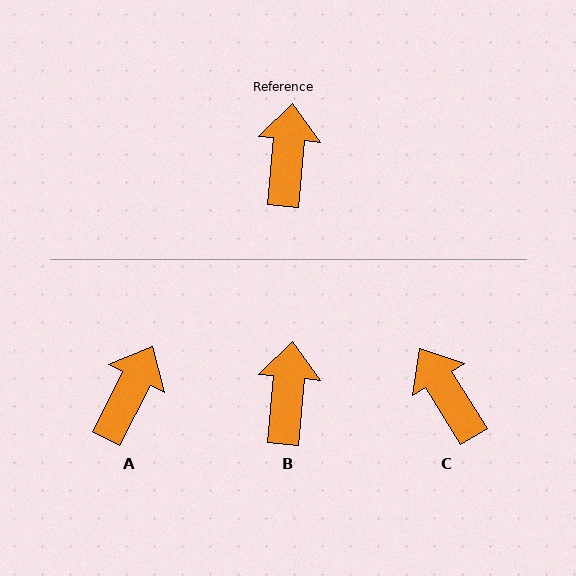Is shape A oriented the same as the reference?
No, it is off by about 22 degrees.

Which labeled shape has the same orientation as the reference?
B.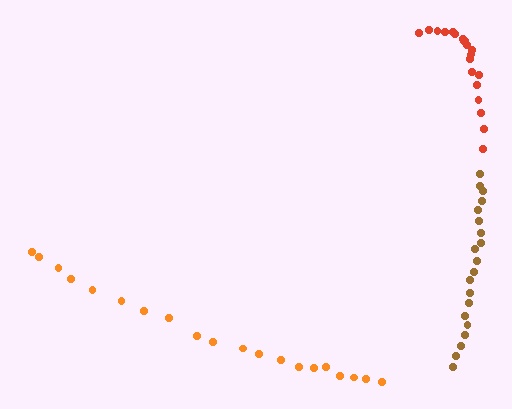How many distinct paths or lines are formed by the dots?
There are 3 distinct paths.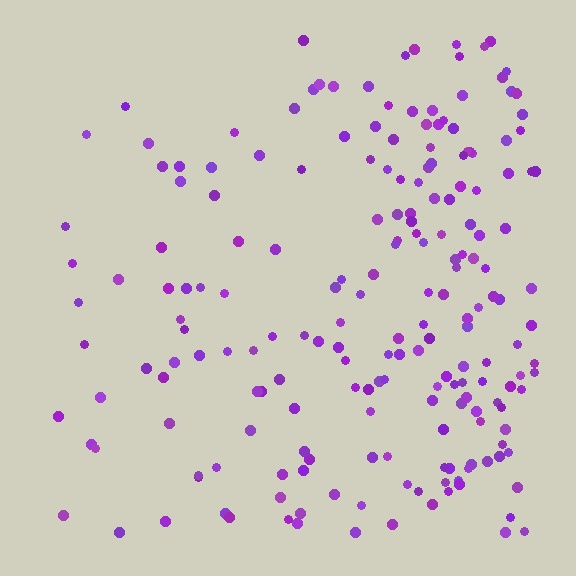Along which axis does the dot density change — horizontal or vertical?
Horizontal.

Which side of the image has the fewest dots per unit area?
The left.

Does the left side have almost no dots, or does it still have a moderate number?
Still a moderate number, just noticeably fewer than the right.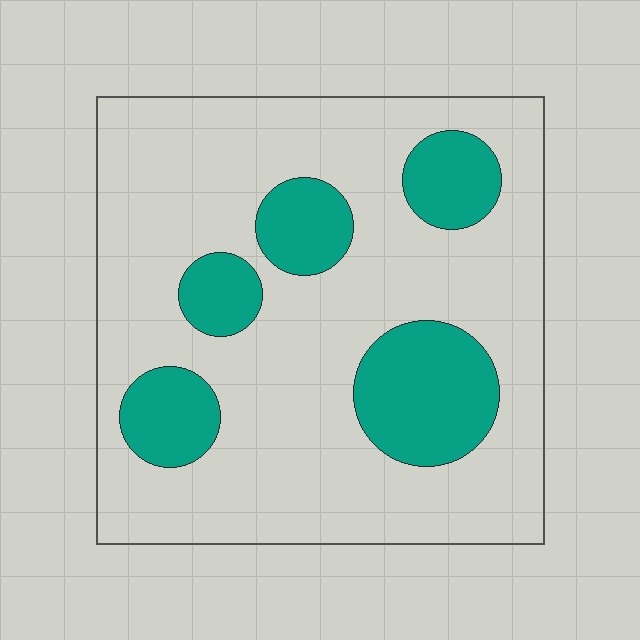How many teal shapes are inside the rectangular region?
5.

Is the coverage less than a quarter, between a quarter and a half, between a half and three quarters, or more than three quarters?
Less than a quarter.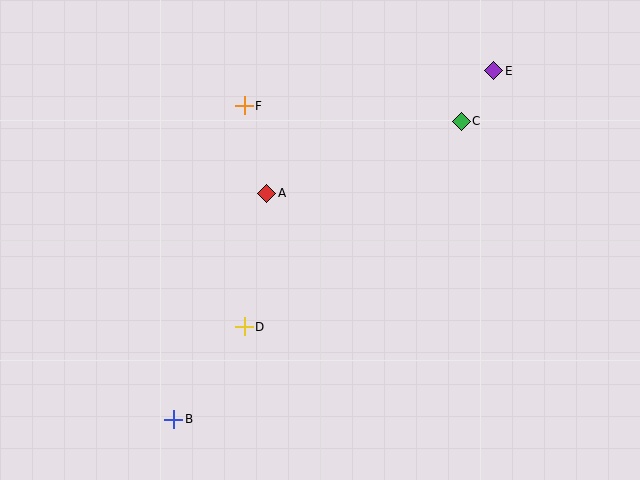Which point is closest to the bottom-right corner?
Point C is closest to the bottom-right corner.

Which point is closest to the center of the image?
Point A at (267, 193) is closest to the center.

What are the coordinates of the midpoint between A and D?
The midpoint between A and D is at (255, 260).